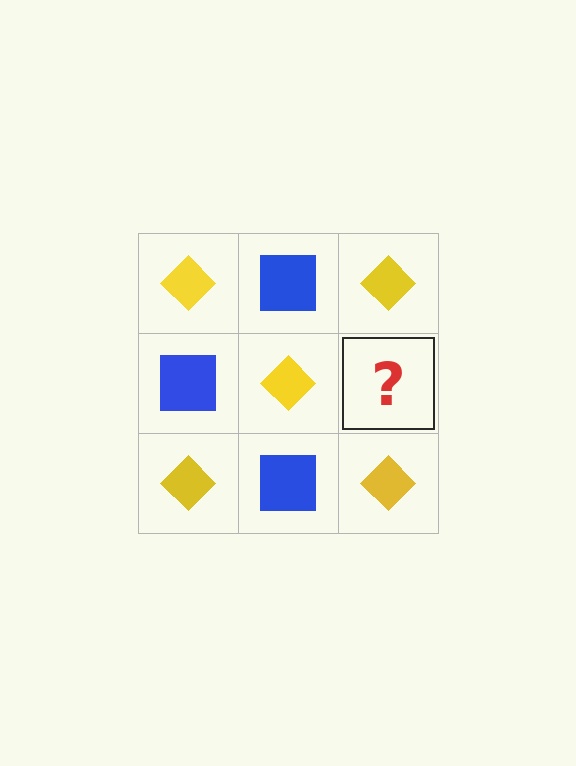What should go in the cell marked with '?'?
The missing cell should contain a blue square.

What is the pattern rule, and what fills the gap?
The rule is that it alternates yellow diamond and blue square in a checkerboard pattern. The gap should be filled with a blue square.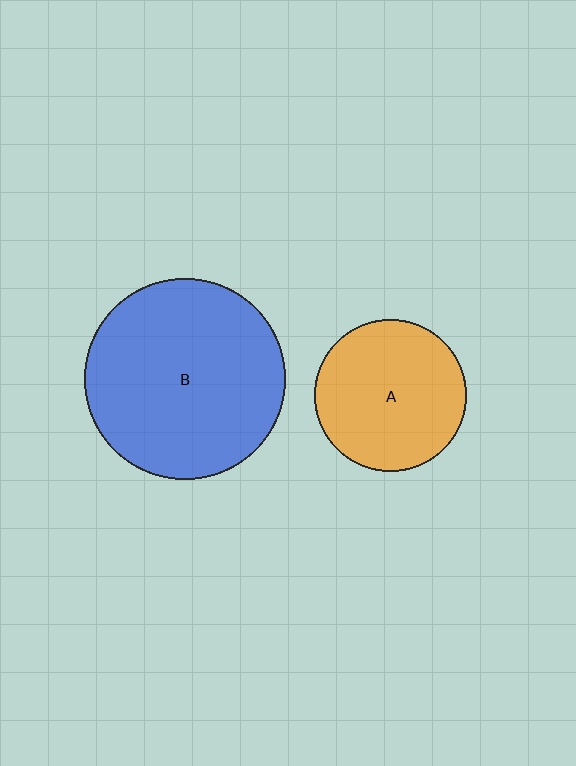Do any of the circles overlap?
No, none of the circles overlap.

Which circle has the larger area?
Circle B (blue).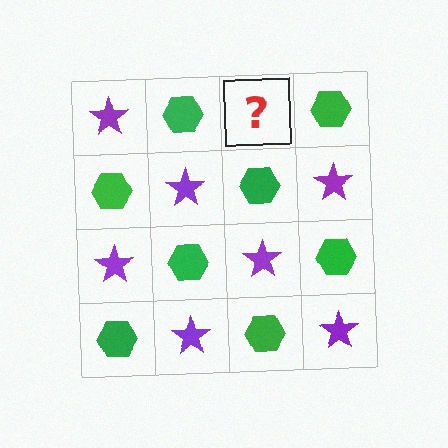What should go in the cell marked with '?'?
The missing cell should contain a purple star.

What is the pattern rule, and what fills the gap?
The rule is that it alternates purple star and green hexagon in a checkerboard pattern. The gap should be filled with a purple star.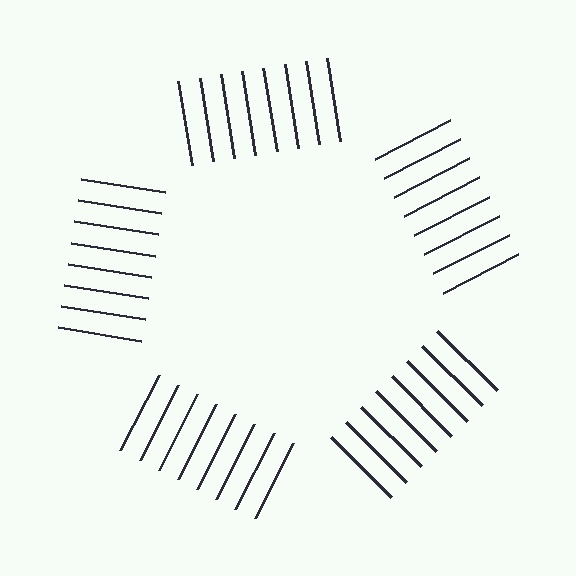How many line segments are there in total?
40 — 8 along each of the 5 edges.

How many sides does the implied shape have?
5 sides — the line-ends trace a pentagon.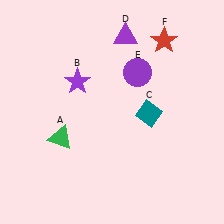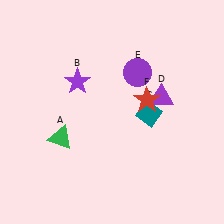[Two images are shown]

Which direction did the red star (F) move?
The red star (F) moved down.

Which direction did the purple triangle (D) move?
The purple triangle (D) moved down.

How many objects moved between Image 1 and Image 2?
2 objects moved between the two images.